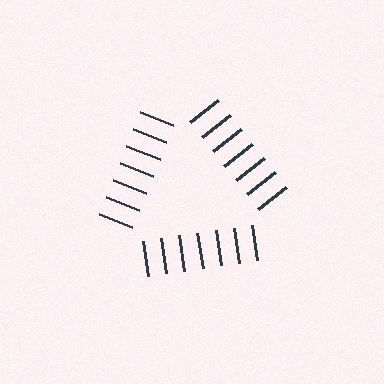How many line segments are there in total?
21 — 7 along each of the 3 edges.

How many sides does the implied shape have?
3 sides — the line-ends trace a triangle.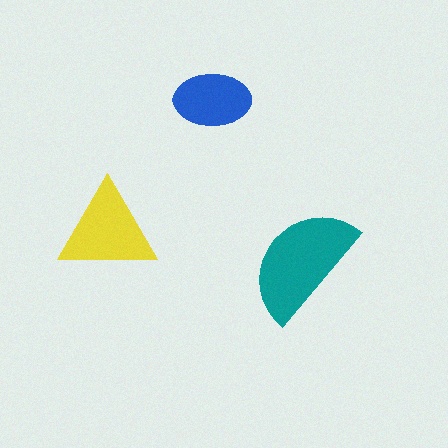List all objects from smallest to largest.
The blue ellipse, the yellow triangle, the teal semicircle.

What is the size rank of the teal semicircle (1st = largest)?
1st.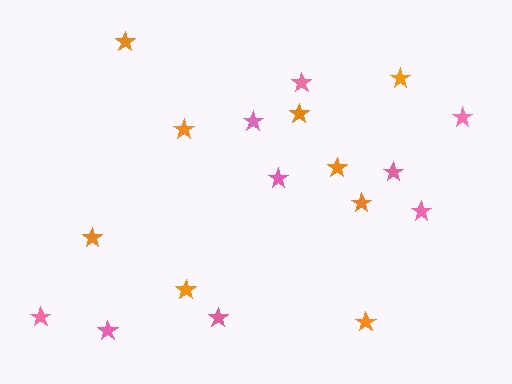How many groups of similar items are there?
There are 2 groups: one group of pink stars (9) and one group of orange stars (9).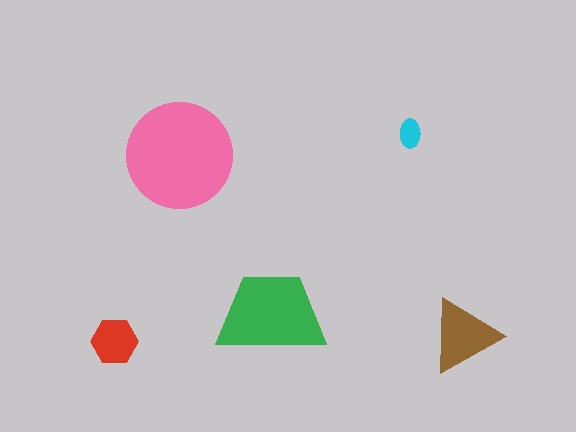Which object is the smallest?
The cyan ellipse.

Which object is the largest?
The pink circle.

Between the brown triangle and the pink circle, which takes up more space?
The pink circle.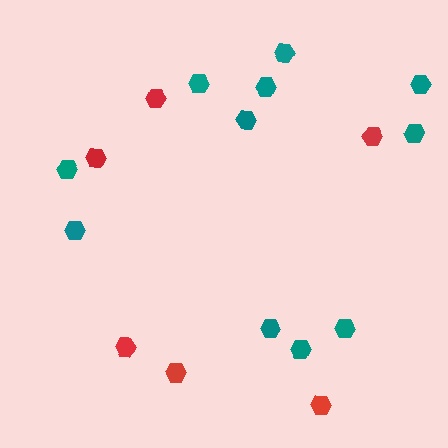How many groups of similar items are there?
There are 2 groups: one group of teal hexagons (11) and one group of red hexagons (6).